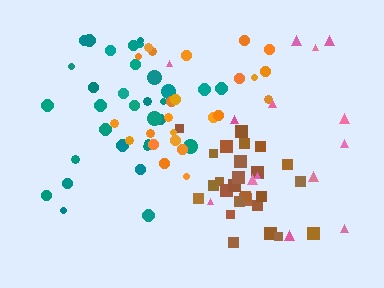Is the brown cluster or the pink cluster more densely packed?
Brown.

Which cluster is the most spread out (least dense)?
Pink.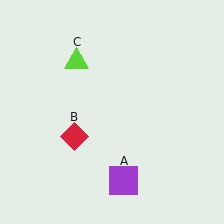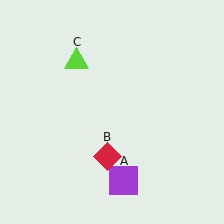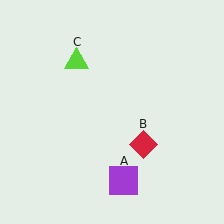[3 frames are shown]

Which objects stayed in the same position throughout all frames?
Purple square (object A) and lime triangle (object C) remained stationary.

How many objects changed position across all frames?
1 object changed position: red diamond (object B).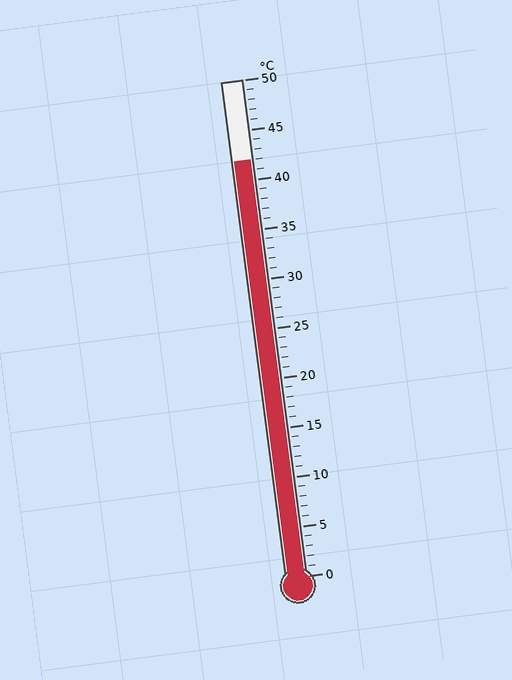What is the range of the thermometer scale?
The thermometer scale ranges from 0°C to 50°C.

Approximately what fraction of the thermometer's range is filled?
The thermometer is filled to approximately 85% of its range.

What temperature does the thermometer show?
The thermometer shows approximately 42°C.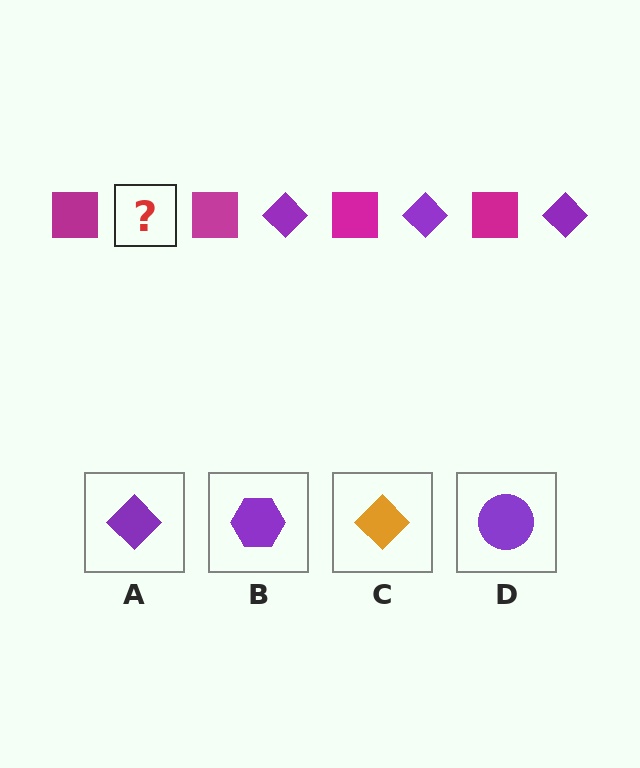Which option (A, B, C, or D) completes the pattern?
A.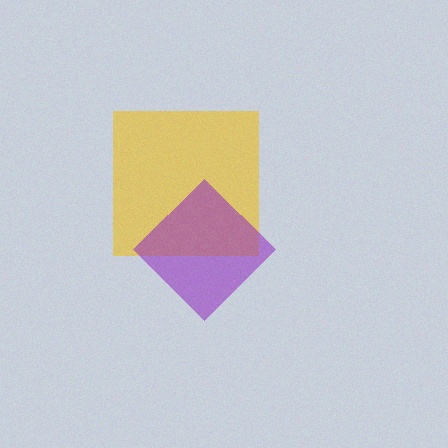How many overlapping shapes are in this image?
There are 2 overlapping shapes in the image.